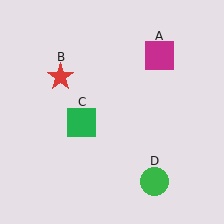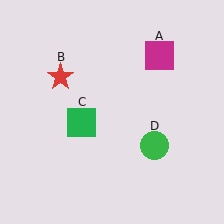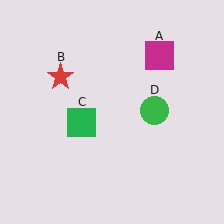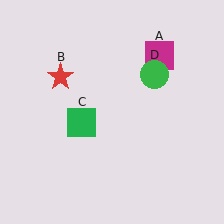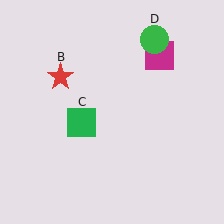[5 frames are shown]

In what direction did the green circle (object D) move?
The green circle (object D) moved up.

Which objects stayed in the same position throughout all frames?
Magenta square (object A) and red star (object B) and green square (object C) remained stationary.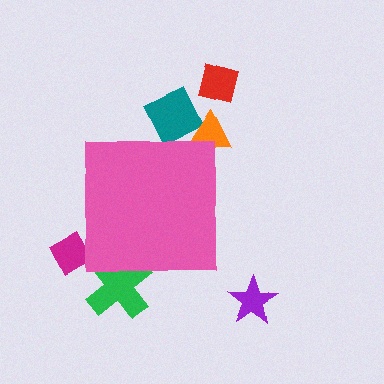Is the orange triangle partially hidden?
Yes, the orange triangle is partially hidden behind the pink square.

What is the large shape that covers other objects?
A pink square.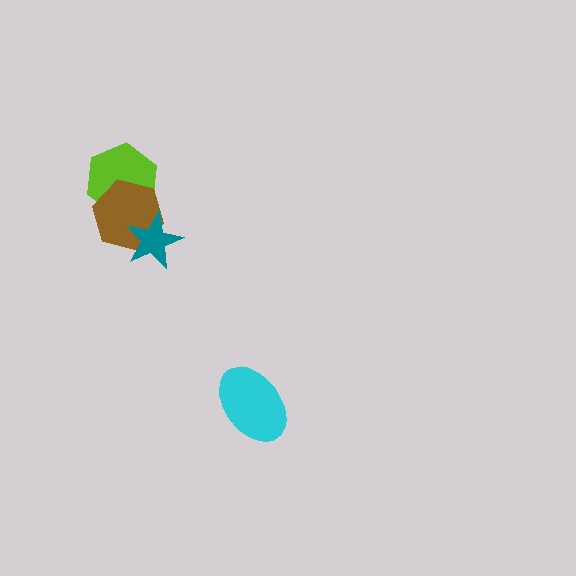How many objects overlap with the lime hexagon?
1 object overlaps with the lime hexagon.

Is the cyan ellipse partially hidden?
No, no other shape covers it.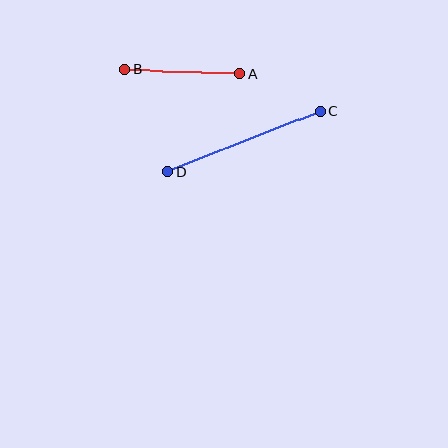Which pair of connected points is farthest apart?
Points C and D are farthest apart.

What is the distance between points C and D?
The distance is approximately 163 pixels.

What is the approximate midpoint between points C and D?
The midpoint is at approximately (244, 141) pixels.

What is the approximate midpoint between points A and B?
The midpoint is at approximately (182, 72) pixels.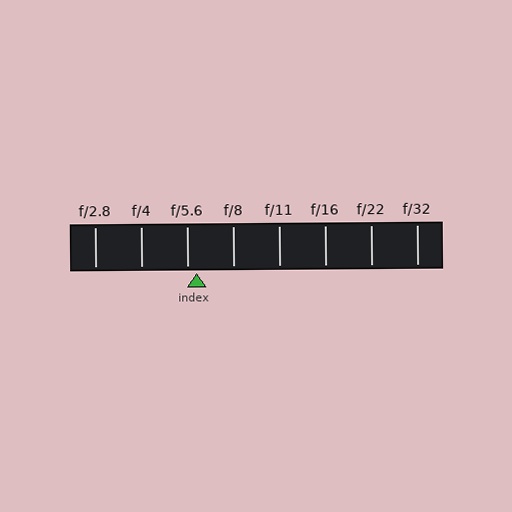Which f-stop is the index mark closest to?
The index mark is closest to f/5.6.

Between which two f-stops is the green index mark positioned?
The index mark is between f/5.6 and f/8.